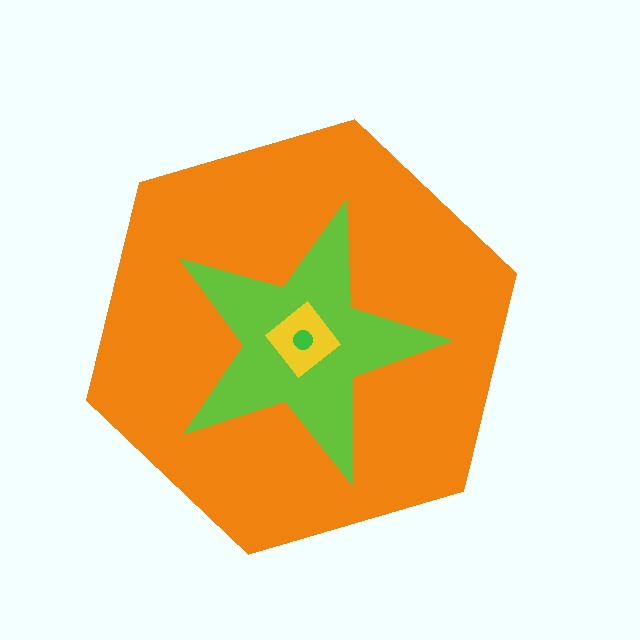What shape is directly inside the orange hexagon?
The lime star.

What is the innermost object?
The green circle.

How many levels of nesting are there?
4.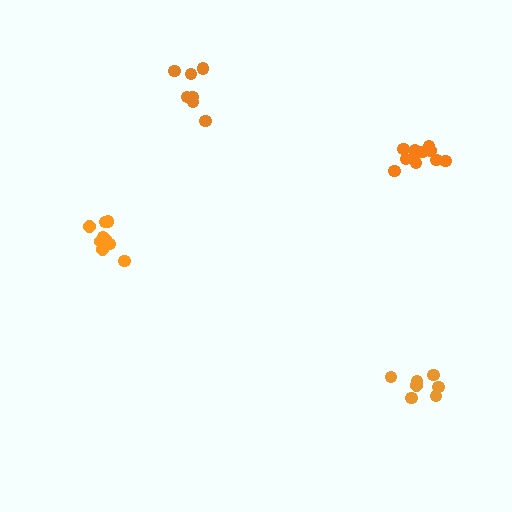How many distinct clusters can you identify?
There are 4 distinct clusters.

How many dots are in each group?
Group 1: 10 dots, Group 2: 7 dots, Group 3: 7 dots, Group 4: 11 dots (35 total).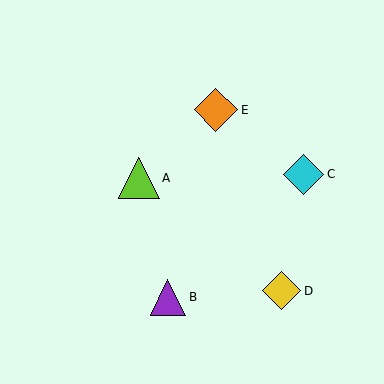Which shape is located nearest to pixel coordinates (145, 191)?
The lime triangle (labeled A) at (139, 178) is nearest to that location.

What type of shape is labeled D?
Shape D is a yellow diamond.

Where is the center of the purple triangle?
The center of the purple triangle is at (168, 297).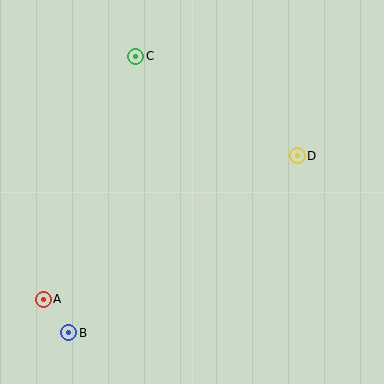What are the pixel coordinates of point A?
Point A is at (43, 299).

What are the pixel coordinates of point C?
Point C is at (136, 56).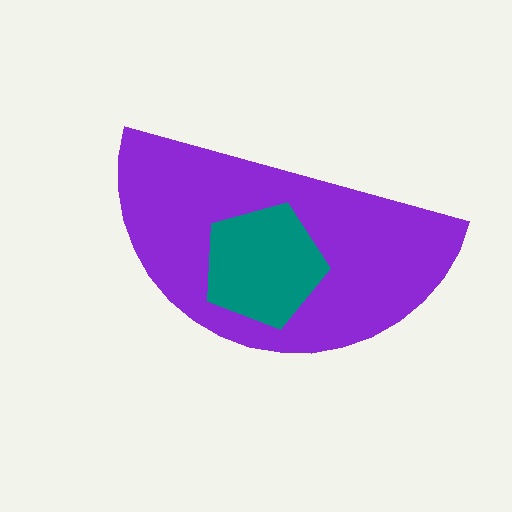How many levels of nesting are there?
2.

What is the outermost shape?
The purple semicircle.